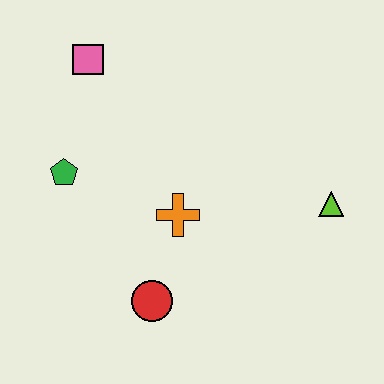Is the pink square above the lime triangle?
Yes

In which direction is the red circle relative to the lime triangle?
The red circle is to the left of the lime triangle.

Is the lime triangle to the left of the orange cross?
No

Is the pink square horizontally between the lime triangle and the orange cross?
No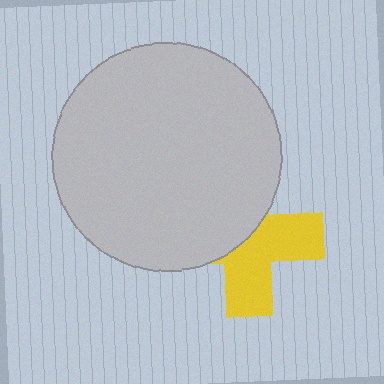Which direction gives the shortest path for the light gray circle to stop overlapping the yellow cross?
Moving toward the upper-left gives the shortest separation.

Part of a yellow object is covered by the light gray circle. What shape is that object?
It is a cross.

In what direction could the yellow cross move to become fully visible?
The yellow cross could move toward the lower-right. That would shift it out from behind the light gray circle entirely.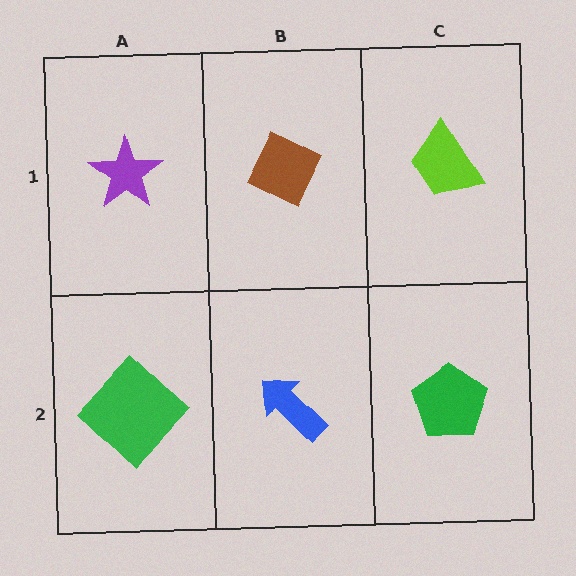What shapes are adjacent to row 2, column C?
A lime trapezoid (row 1, column C), a blue arrow (row 2, column B).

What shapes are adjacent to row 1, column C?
A green pentagon (row 2, column C), a brown diamond (row 1, column B).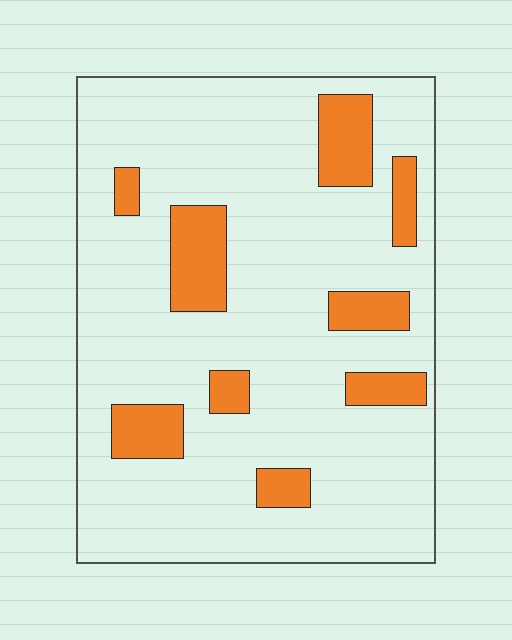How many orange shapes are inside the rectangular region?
9.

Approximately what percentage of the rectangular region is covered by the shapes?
Approximately 15%.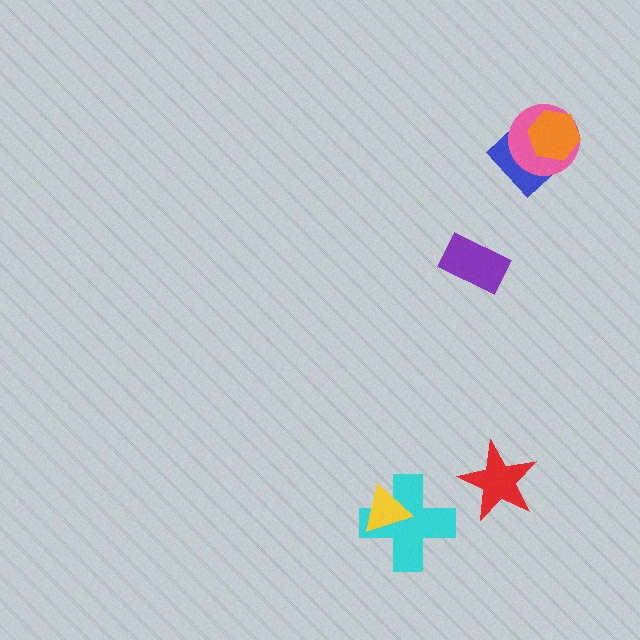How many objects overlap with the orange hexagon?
2 objects overlap with the orange hexagon.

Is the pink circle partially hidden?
Yes, it is partially covered by another shape.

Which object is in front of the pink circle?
The orange hexagon is in front of the pink circle.